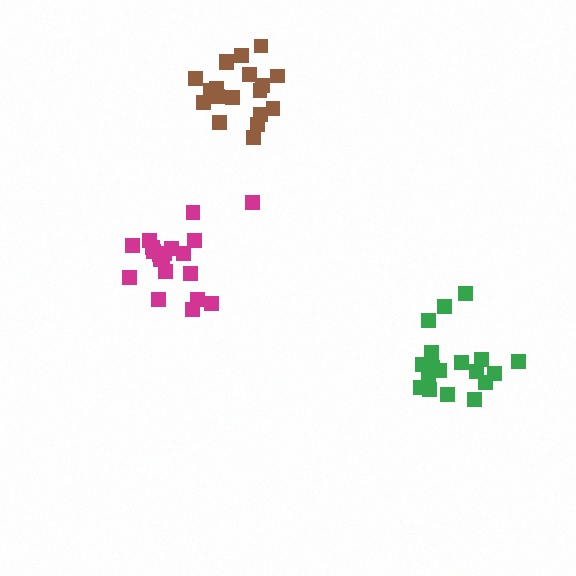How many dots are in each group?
Group 1: 20 dots, Group 2: 19 dots, Group 3: 18 dots (57 total).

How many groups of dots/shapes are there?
There are 3 groups.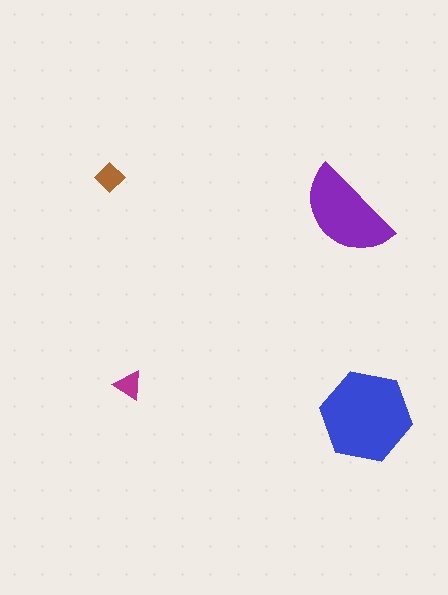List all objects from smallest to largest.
The magenta triangle, the brown diamond, the purple semicircle, the blue hexagon.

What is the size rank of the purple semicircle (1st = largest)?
2nd.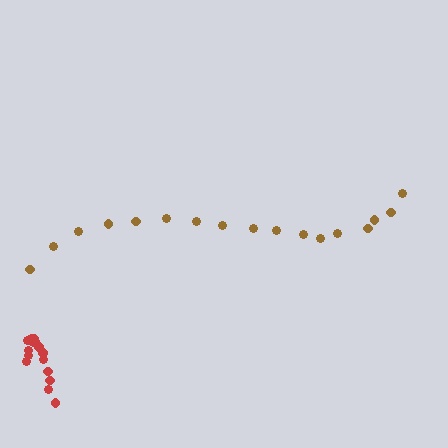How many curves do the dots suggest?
There are 2 distinct paths.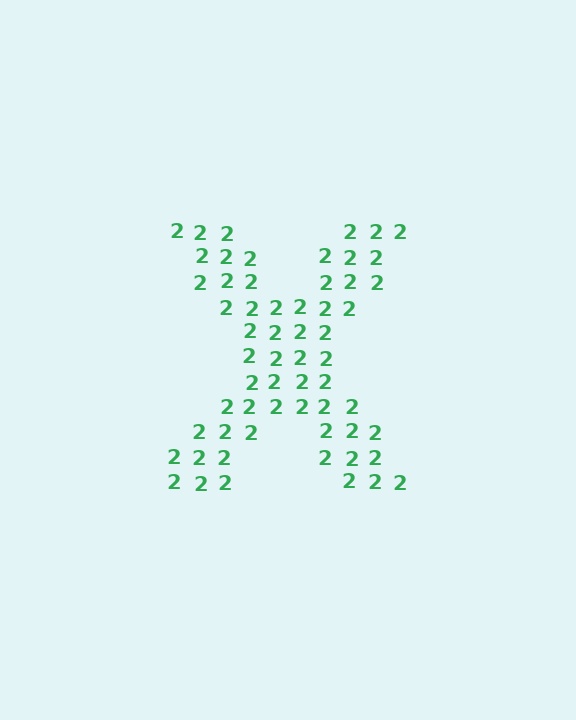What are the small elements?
The small elements are digit 2's.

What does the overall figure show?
The overall figure shows the letter X.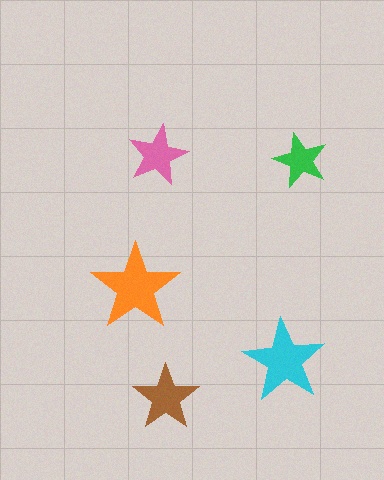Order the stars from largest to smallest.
the orange one, the cyan one, the brown one, the pink one, the green one.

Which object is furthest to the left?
The orange star is leftmost.